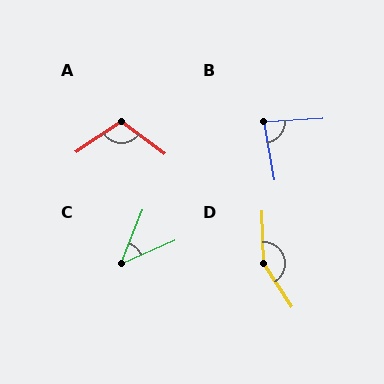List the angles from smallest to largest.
C (45°), B (83°), A (110°), D (149°).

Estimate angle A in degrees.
Approximately 110 degrees.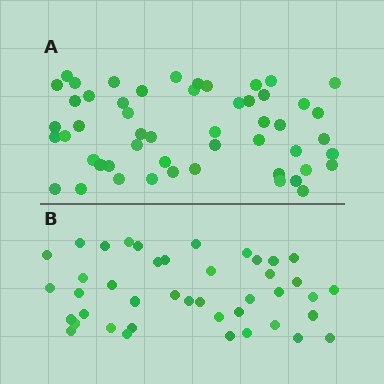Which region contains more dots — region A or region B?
Region A (the top region) has more dots.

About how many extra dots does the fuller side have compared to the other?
Region A has roughly 10 or so more dots than region B.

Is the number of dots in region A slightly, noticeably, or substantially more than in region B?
Region A has only slightly more — the two regions are fairly close. The ratio is roughly 1.2 to 1.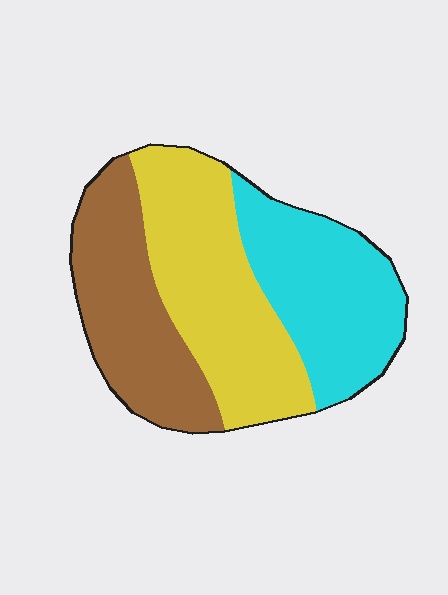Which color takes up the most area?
Yellow, at roughly 40%.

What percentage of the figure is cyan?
Cyan covers around 30% of the figure.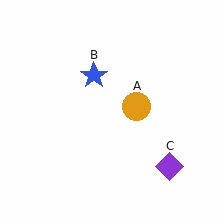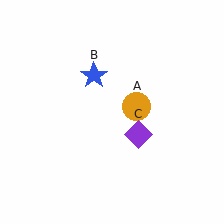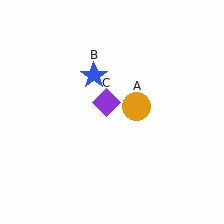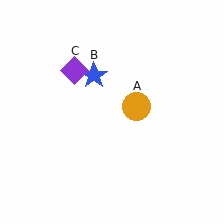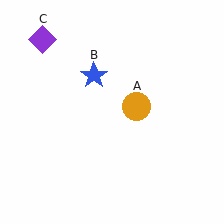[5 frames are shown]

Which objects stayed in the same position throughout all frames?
Orange circle (object A) and blue star (object B) remained stationary.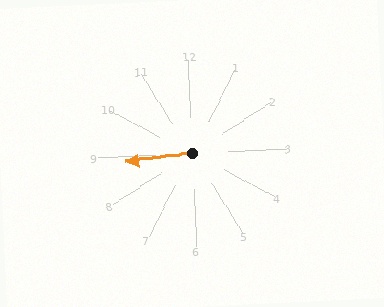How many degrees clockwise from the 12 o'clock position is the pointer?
Approximately 265 degrees.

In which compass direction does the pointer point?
West.